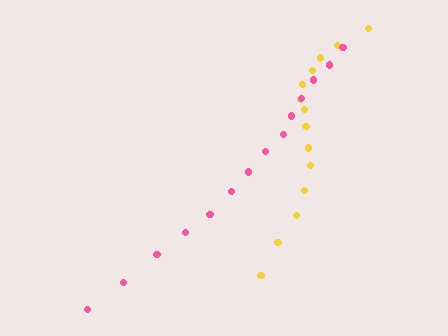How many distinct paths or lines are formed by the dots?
There are 2 distinct paths.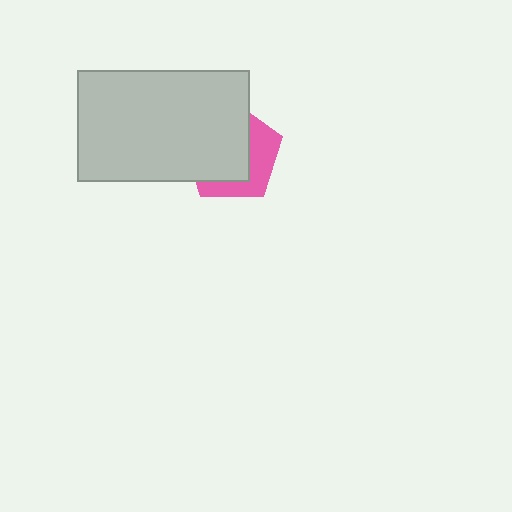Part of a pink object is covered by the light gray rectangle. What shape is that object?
It is a pentagon.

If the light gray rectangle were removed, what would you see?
You would see the complete pink pentagon.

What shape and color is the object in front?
The object in front is a light gray rectangle.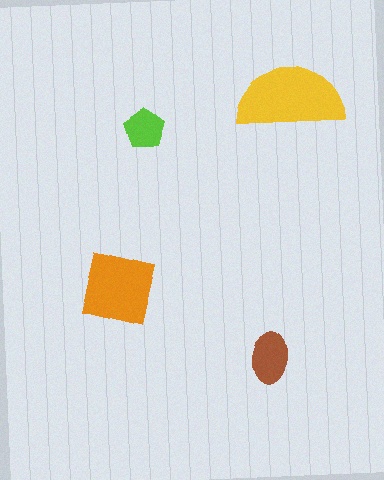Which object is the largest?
The yellow semicircle.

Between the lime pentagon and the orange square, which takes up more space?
The orange square.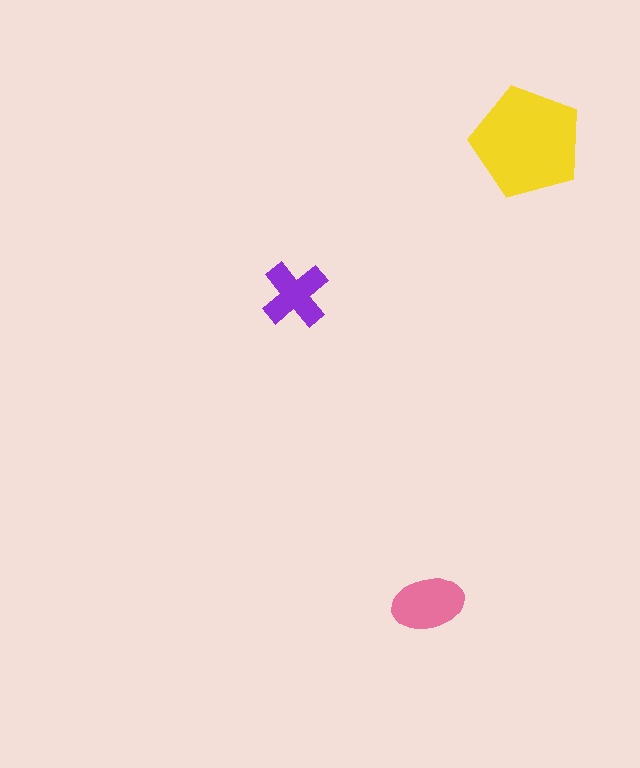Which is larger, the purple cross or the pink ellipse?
The pink ellipse.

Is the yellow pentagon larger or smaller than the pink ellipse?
Larger.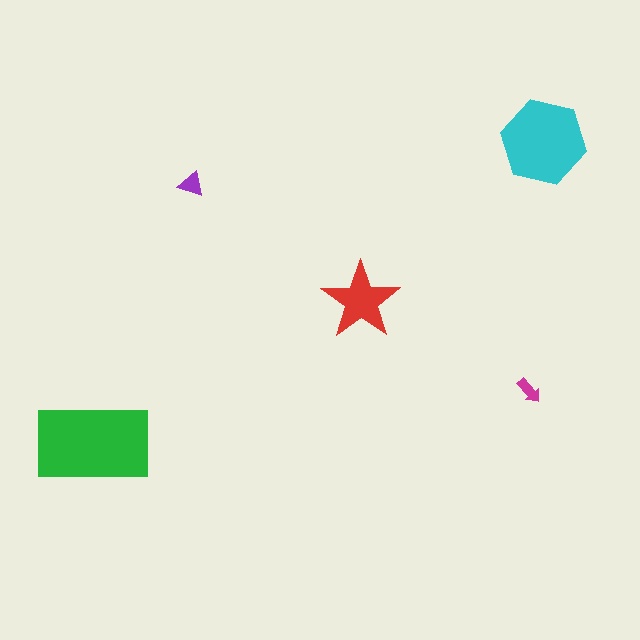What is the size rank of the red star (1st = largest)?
3rd.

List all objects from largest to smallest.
The green rectangle, the cyan hexagon, the red star, the purple triangle, the magenta arrow.